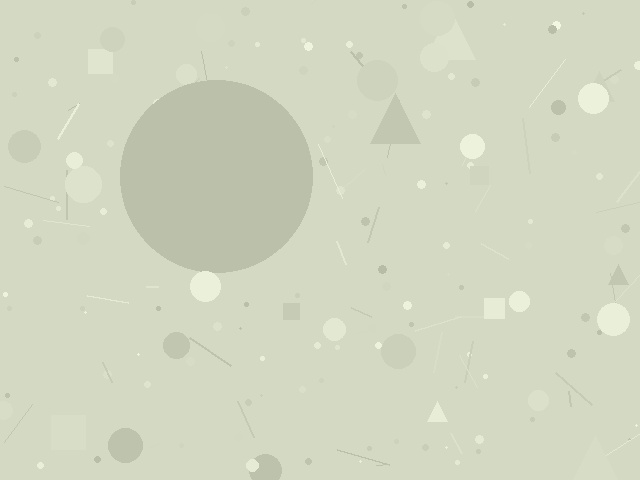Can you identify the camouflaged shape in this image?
The camouflaged shape is a circle.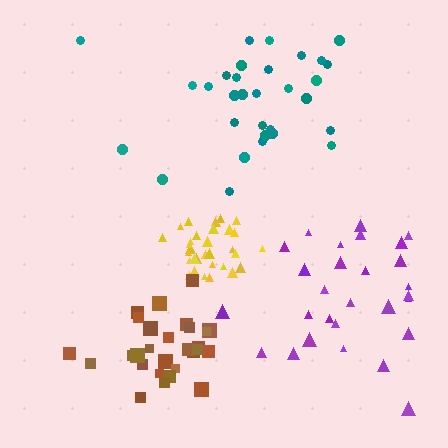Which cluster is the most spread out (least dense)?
Teal.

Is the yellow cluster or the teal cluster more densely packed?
Yellow.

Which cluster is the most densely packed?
Yellow.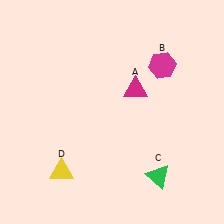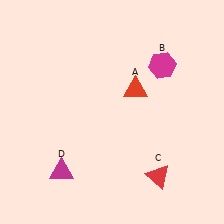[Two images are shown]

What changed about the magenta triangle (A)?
In Image 1, A is magenta. In Image 2, it changed to red.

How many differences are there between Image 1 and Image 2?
There are 3 differences between the two images.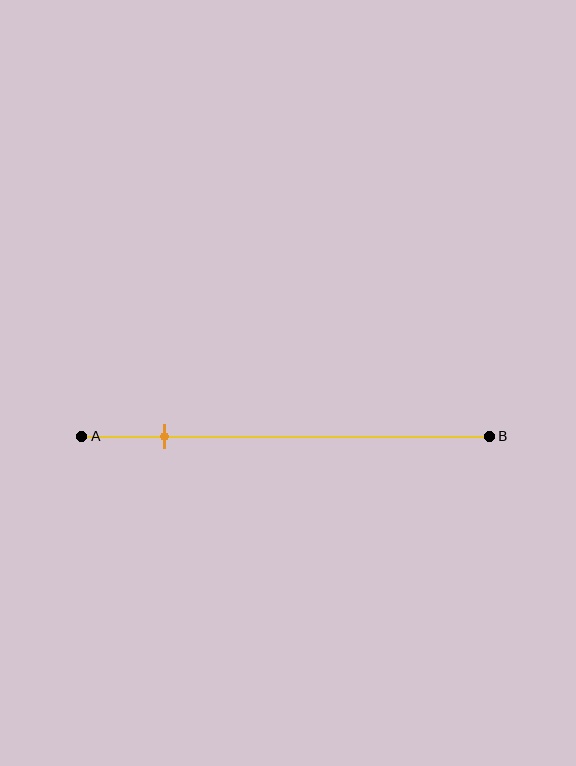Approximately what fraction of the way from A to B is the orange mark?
The orange mark is approximately 20% of the way from A to B.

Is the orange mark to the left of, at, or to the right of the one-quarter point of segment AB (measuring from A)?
The orange mark is to the left of the one-quarter point of segment AB.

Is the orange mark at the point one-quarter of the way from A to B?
No, the mark is at about 20% from A, not at the 25% one-quarter point.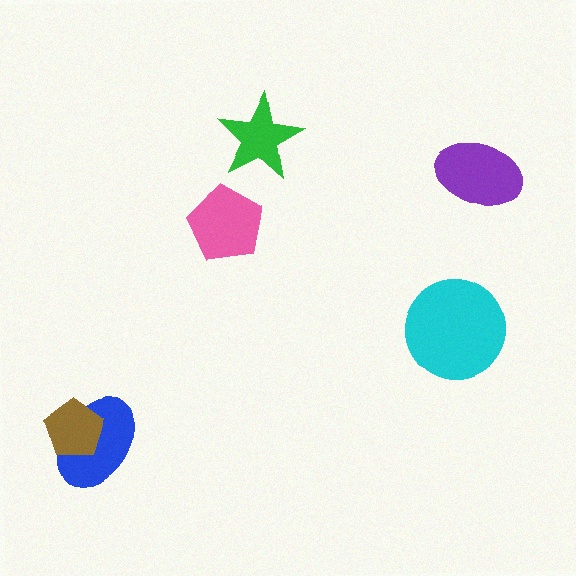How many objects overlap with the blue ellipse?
1 object overlaps with the blue ellipse.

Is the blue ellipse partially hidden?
Yes, it is partially covered by another shape.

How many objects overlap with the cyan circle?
0 objects overlap with the cyan circle.